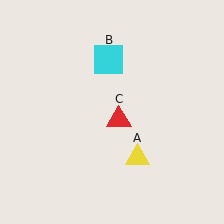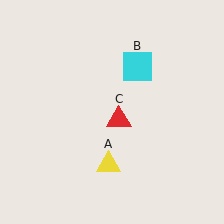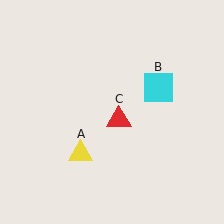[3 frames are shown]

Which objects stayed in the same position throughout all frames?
Red triangle (object C) remained stationary.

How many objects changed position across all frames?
2 objects changed position: yellow triangle (object A), cyan square (object B).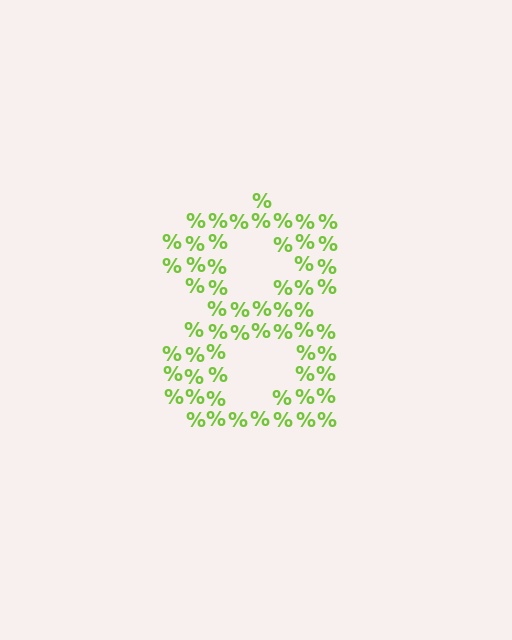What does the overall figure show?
The overall figure shows the digit 8.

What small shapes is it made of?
It is made of small percent signs.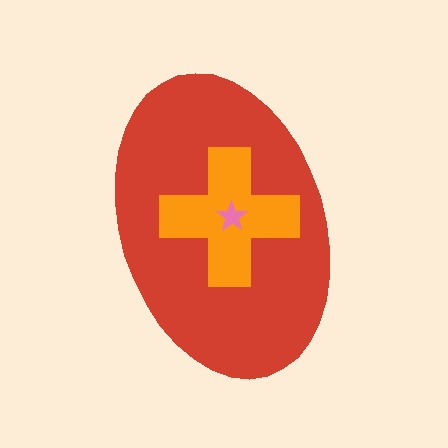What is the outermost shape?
The red ellipse.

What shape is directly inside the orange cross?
The pink star.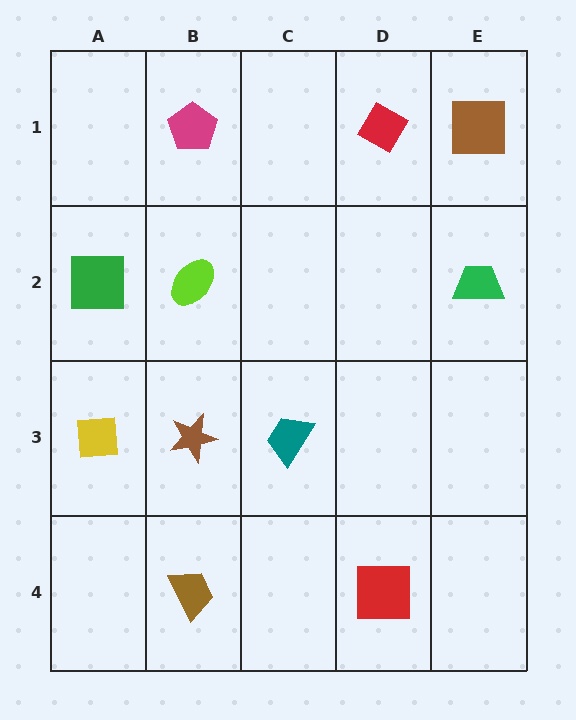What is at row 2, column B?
A lime ellipse.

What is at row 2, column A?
A green square.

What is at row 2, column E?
A green trapezoid.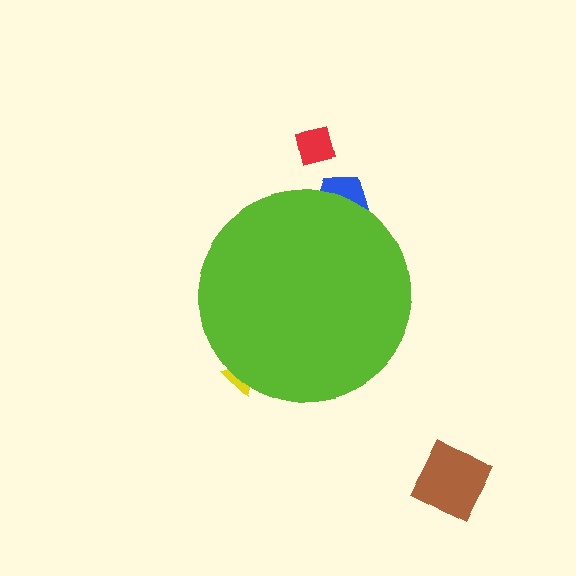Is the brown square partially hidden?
No, the brown square is fully visible.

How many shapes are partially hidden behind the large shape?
2 shapes are partially hidden.